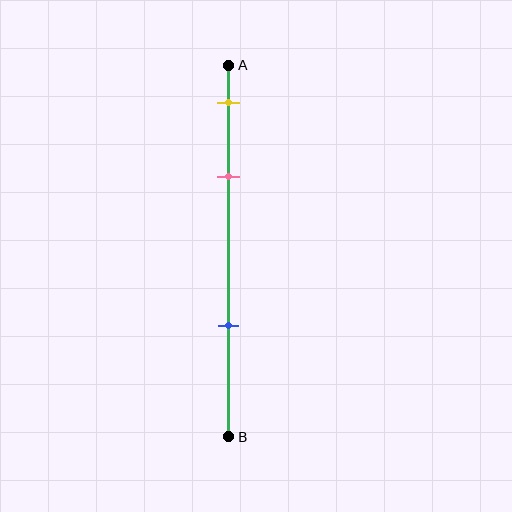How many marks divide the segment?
There are 3 marks dividing the segment.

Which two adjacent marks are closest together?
The yellow and pink marks are the closest adjacent pair.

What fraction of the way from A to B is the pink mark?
The pink mark is approximately 30% (0.3) of the way from A to B.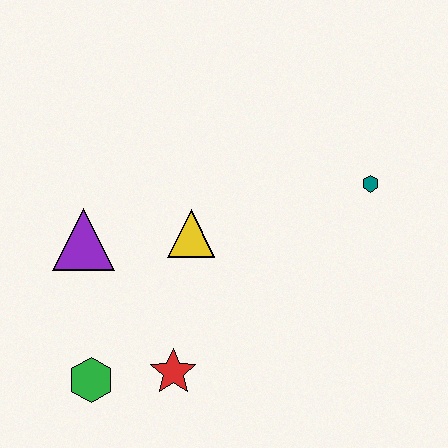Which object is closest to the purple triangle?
The yellow triangle is closest to the purple triangle.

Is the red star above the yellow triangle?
No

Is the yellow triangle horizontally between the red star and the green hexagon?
No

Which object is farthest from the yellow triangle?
The teal hexagon is farthest from the yellow triangle.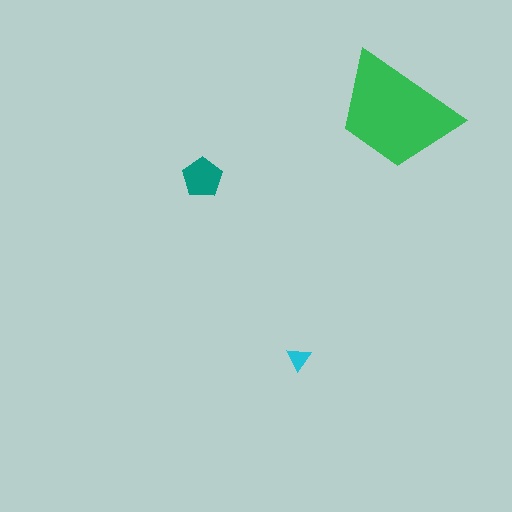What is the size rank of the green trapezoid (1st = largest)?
1st.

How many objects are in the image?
There are 3 objects in the image.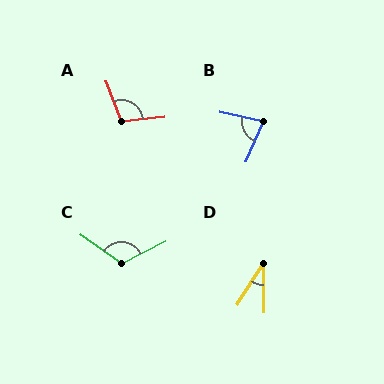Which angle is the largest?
C, at approximately 118 degrees.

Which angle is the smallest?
D, at approximately 33 degrees.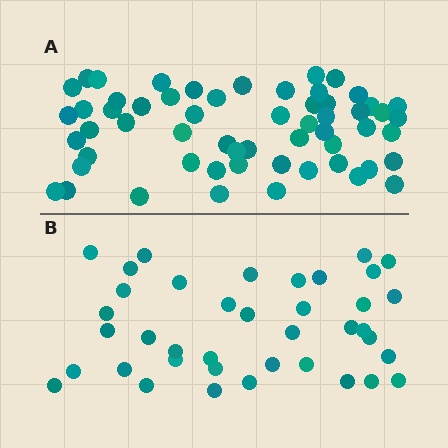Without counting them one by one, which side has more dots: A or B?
Region A (the top region) has more dots.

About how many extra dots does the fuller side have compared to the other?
Region A has approximately 20 more dots than region B.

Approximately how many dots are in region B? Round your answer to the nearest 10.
About 40 dots. (The exact count is 39, which rounds to 40.)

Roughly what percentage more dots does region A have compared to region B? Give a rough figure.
About 50% more.